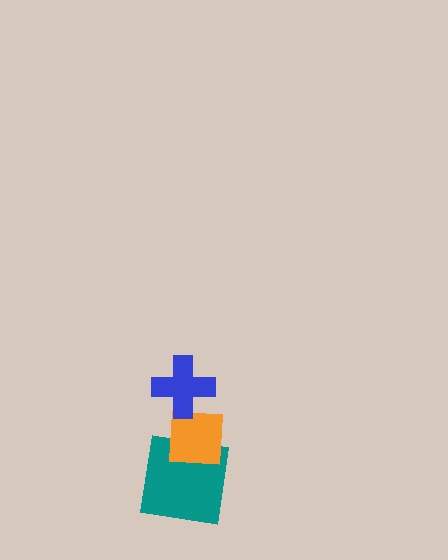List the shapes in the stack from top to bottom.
From top to bottom: the blue cross, the orange square, the teal square.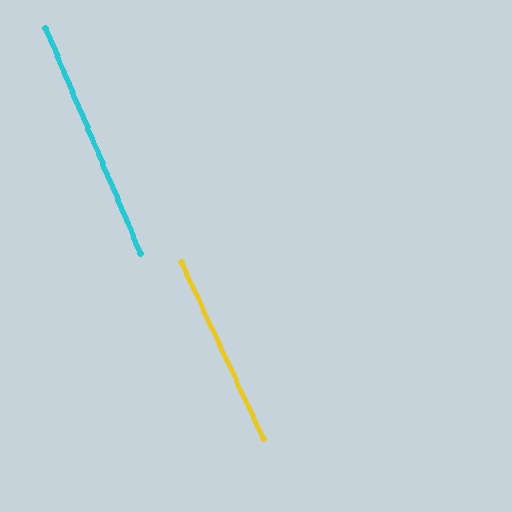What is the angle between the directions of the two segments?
Approximately 2 degrees.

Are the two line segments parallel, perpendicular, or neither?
Parallel — their directions differ by only 1.9°.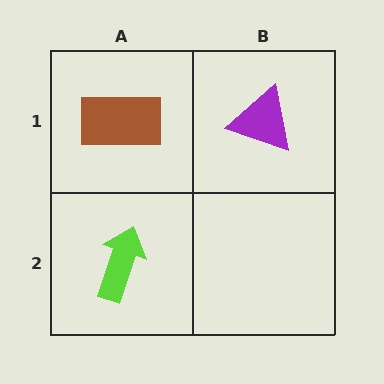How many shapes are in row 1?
2 shapes.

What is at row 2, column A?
A lime arrow.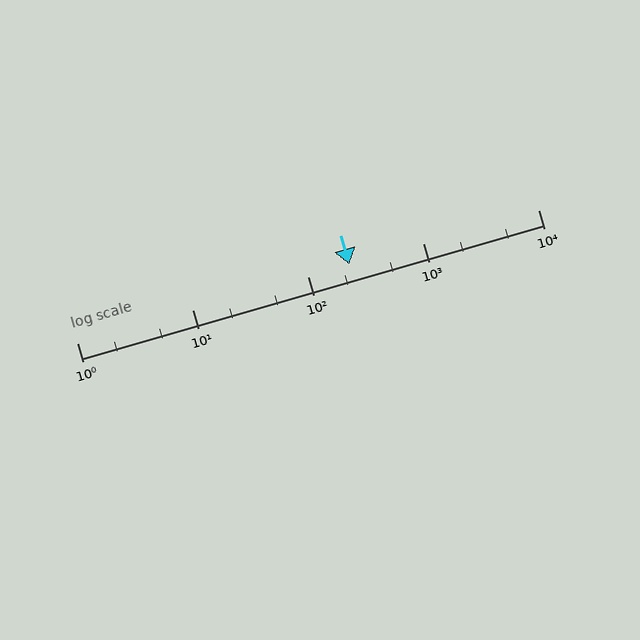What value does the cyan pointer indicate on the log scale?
The pointer indicates approximately 230.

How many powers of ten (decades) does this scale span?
The scale spans 4 decades, from 1 to 10000.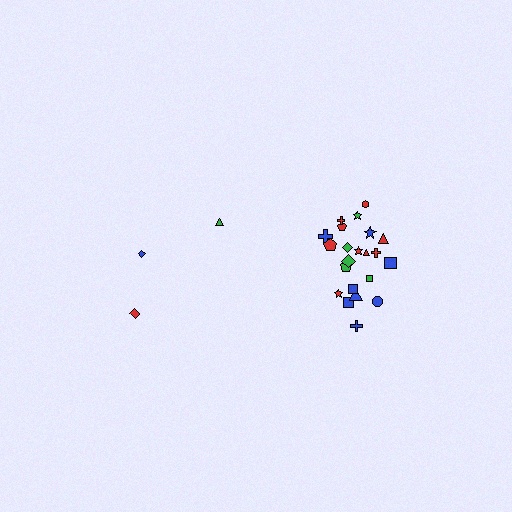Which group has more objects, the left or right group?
The right group.